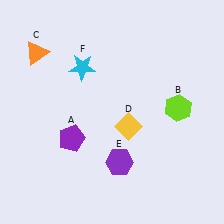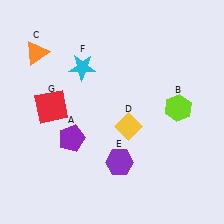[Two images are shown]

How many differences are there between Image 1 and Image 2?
There is 1 difference between the two images.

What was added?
A red square (G) was added in Image 2.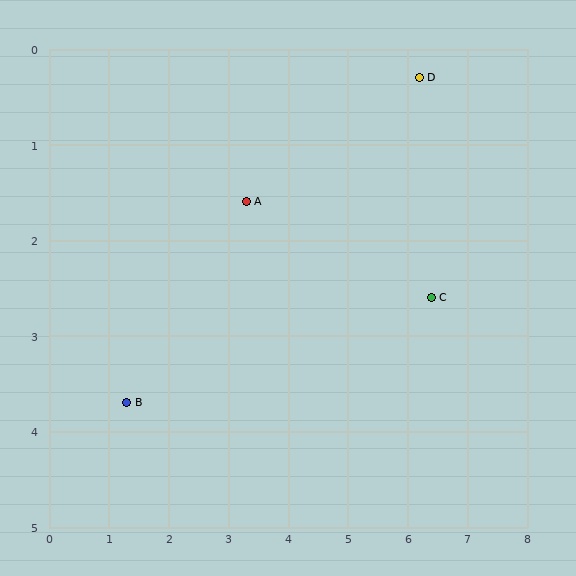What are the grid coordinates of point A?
Point A is at approximately (3.3, 1.6).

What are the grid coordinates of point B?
Point B is at approximately (1.3, 3.7).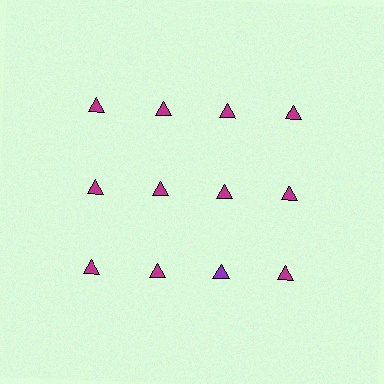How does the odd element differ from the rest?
It has a different color: purple instead of magenta.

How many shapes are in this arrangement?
There are 12 shapes arranged in a grid pattern.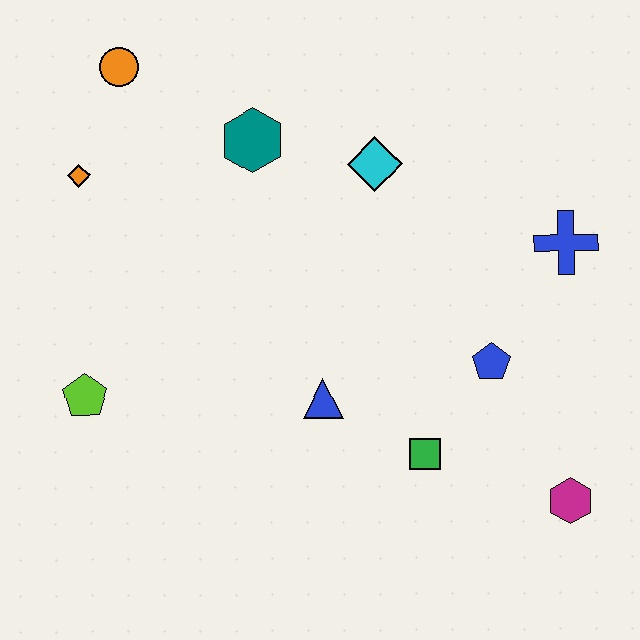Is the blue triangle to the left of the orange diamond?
No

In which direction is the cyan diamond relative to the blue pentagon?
The cyan diamond is above the blue pentagon.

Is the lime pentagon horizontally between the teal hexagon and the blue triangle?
No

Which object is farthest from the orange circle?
The magenta hexagon is farthest from the orange circle.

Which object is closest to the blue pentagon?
The green square is closest to the blue pentagon.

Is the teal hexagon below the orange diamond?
No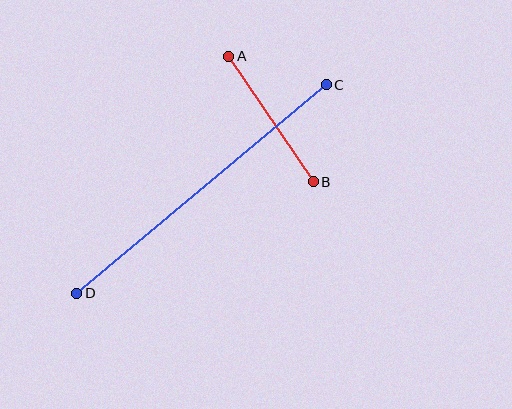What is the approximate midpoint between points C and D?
The midpoint is at approximately (201, 189) pixels.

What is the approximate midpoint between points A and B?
The midpoint is at approximately (271, 119) pixels.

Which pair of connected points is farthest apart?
Points C and D are farthest apart.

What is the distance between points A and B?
The distance is approximately 151 pixels.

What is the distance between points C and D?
The distance is approximately 325 pixels.